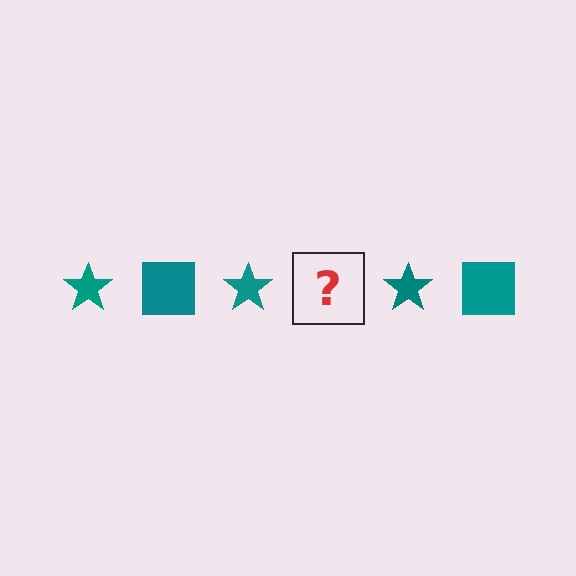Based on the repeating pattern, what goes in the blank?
The blank should be a teal square.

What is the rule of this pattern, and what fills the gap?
The rule is that the pattern cycles through star, square shapes in teal. The gap should be filled with a teal square.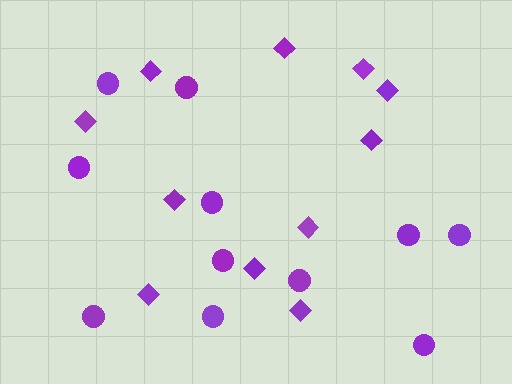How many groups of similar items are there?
There are 2 groups: one group of diamonds (11) and one group of circles (11).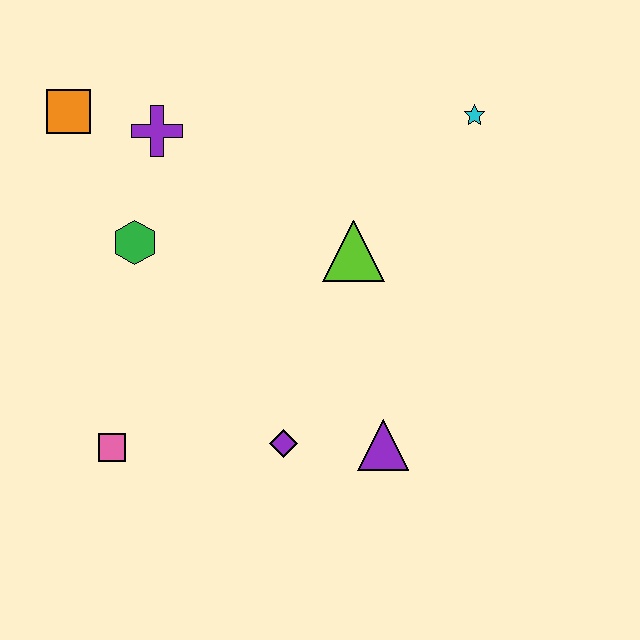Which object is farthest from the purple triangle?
The orange square is farthest from the purple triangle.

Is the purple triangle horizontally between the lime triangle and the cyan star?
Yes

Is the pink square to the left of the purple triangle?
Yes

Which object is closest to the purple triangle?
The purple diamond is closest to the purple triangle.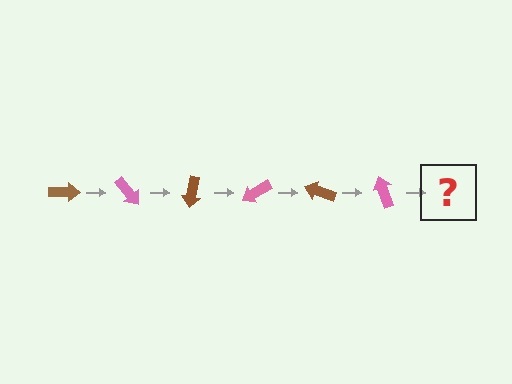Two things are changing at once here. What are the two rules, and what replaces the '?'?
The two rules are that it rotates 50 degrees each step and the color cycles through brown and pink. The '?' should be a brown arrow, rotated 300 degrees from the start.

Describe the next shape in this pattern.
It should be a brown arrow, rotated 300 degrees from the start.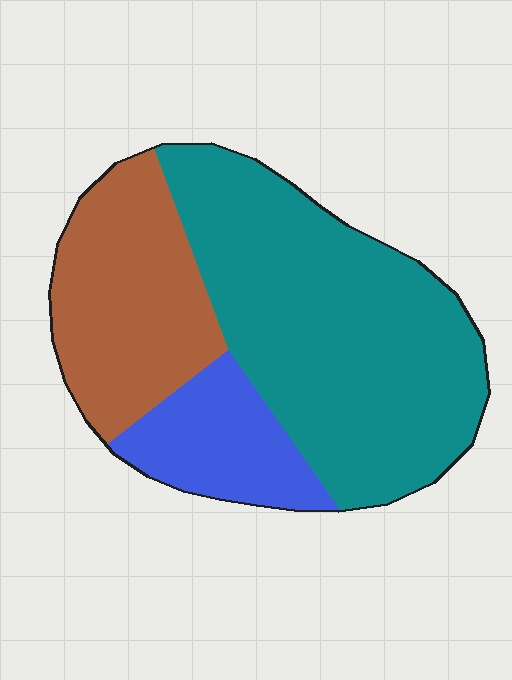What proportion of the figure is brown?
Brown takes up between a sixth and a third of the figure.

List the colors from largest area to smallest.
From largest to smallest: teal, brown, blue.